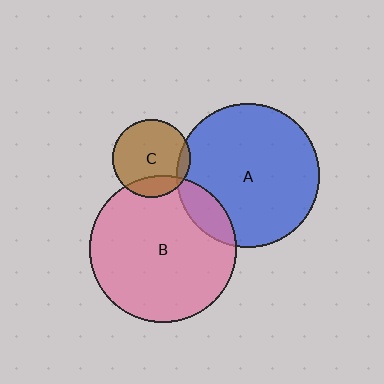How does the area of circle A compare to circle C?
Approximately 3.3 times.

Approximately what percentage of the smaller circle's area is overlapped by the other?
Approximately 20%.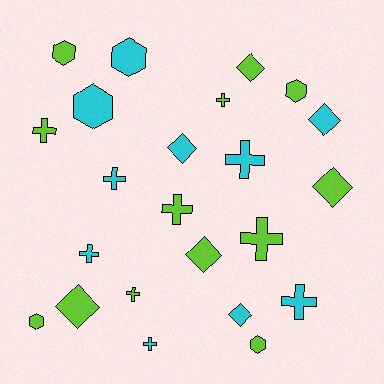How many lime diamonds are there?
There are 4 lime diamonds.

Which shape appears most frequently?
Cross, with 10 objects.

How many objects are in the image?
There are 23 objects.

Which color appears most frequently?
Lime, with 13 objects.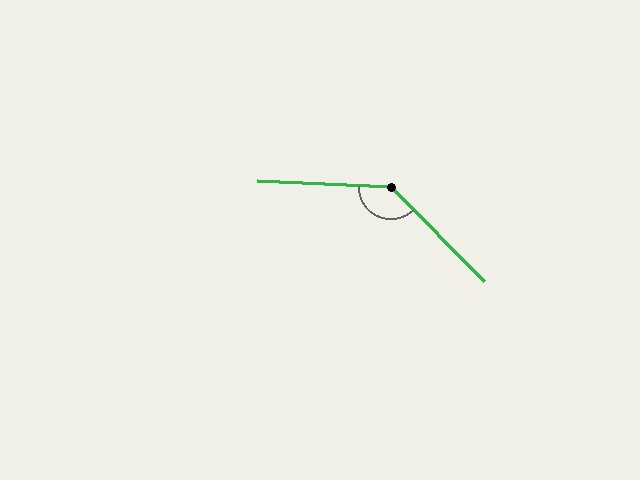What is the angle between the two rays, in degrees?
Approximately 137 degrees.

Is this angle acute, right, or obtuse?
It is obtuse.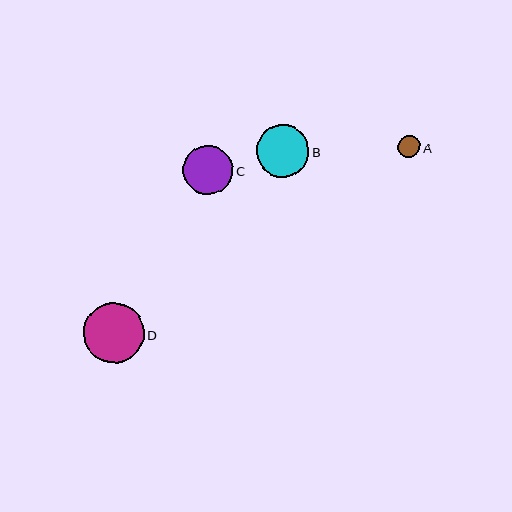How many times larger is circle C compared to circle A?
Circle C is approximately 2.2 times the size of circle A.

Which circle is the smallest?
Circle A is the smallest with a size of approximately 23 pixels.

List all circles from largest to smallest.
From largest to smallest: D, B, C, A.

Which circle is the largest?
Circle D is the largest with a size of approximately 61 pixels.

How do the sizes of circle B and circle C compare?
Circle B and circle C are approximately the same size.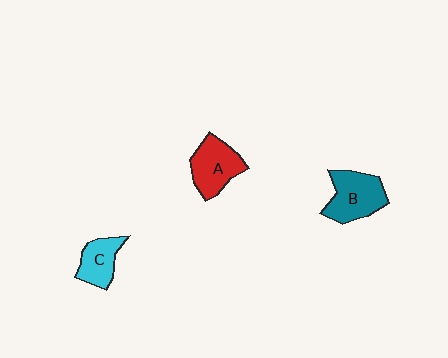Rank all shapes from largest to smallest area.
From largest to smallest: B (teal), A (red), C (cyan).